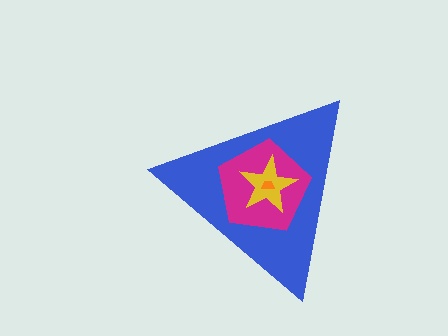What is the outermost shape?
The blue triangle.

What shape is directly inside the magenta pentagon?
The yellow star.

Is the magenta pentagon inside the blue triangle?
Yes.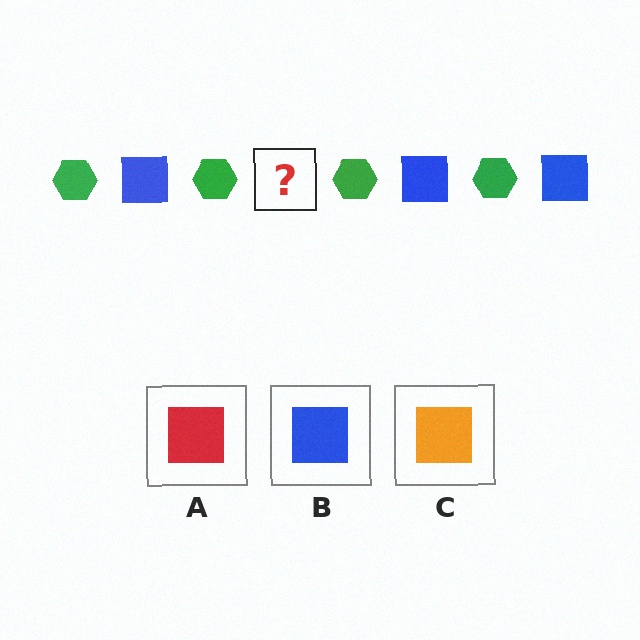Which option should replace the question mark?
Option B.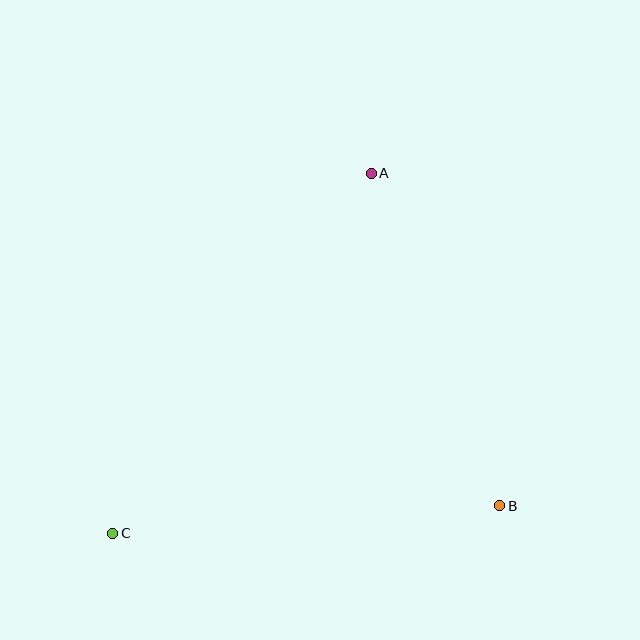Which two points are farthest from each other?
Points A and C are farthest from each other.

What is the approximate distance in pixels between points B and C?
The distance between B and C is approximately 388 pixels.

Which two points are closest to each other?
Points A and B are closest to each other.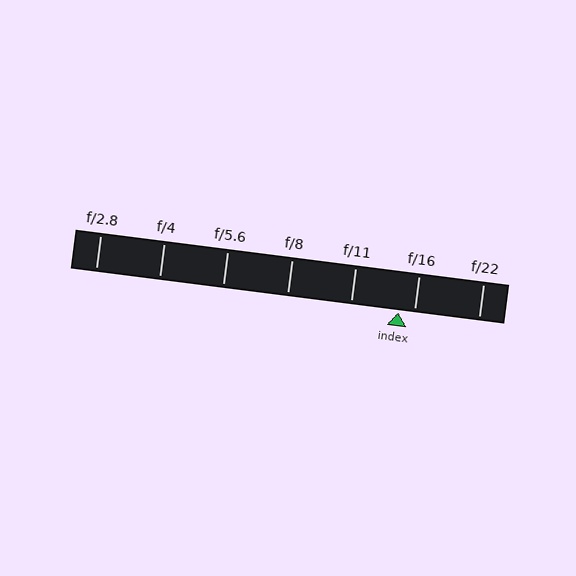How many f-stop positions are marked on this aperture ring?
There are 7 f-stop positions marked.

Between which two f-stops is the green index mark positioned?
The index mark is between f/11 and f/16.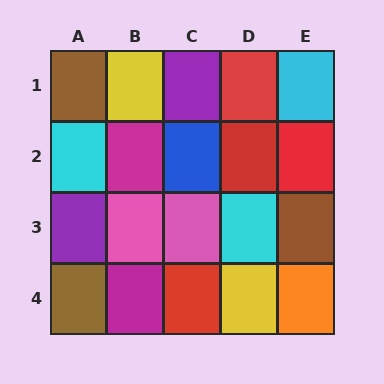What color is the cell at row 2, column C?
Blue.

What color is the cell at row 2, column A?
Cyan.